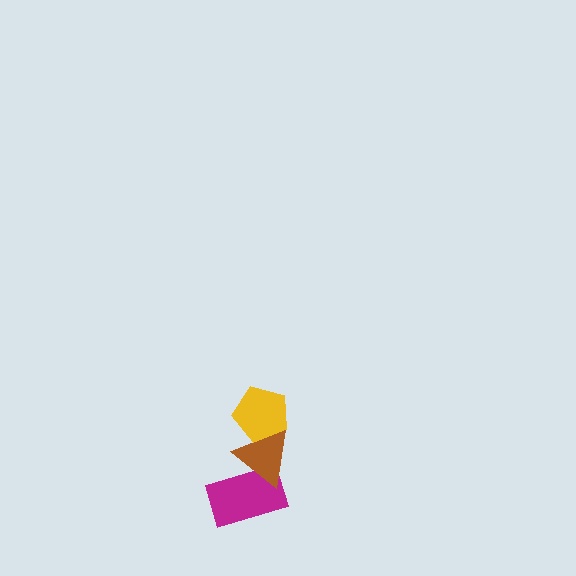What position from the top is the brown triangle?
The brown triangle is 2nd from the top.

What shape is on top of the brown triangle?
The yellow pentagon is on top of the brown triangle.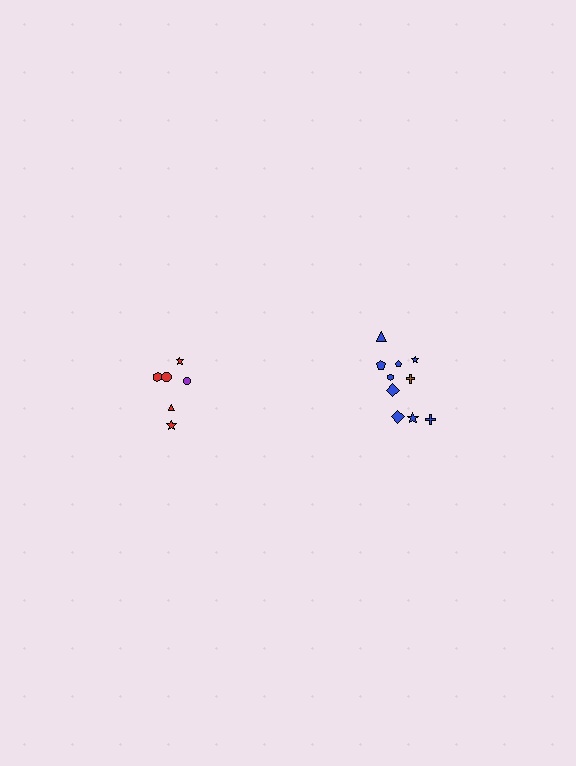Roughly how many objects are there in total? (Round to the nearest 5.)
Roughly 15 objects in total.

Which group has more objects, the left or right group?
The right group.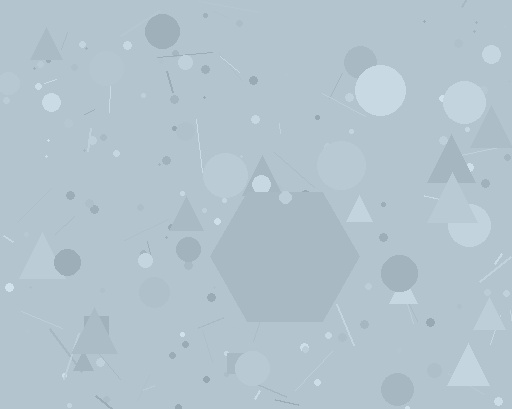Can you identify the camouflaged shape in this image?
The camouflaged shape is a hexagon.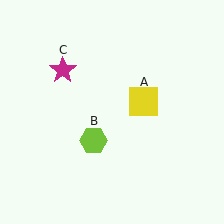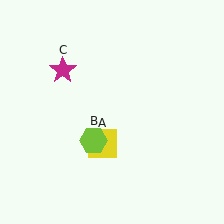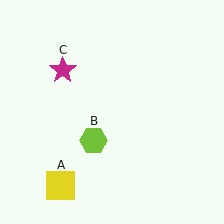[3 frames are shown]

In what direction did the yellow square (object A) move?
The yellow square (object A) moved down and to the left.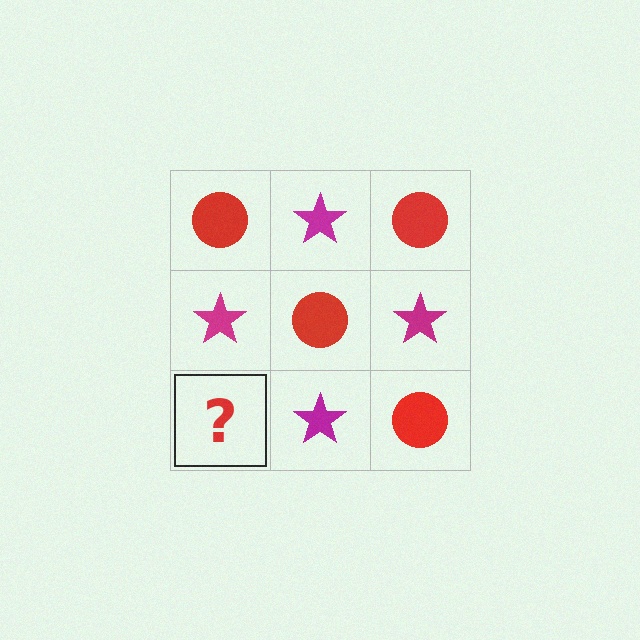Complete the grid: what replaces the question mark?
The question mark should be replaced with a red circle.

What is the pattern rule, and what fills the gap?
The rule is that it alternates red circle and magenta star in a checkerboard pattern. The gap should be filled with a red circle.